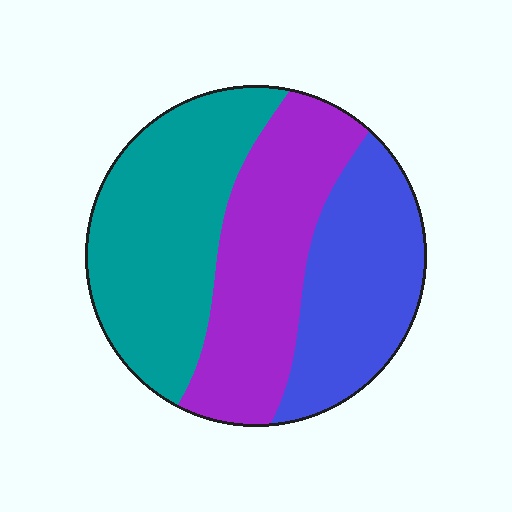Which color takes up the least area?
Blue, at roughly 30%.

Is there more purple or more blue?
Purple.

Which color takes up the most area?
Teal, at roughly 40%.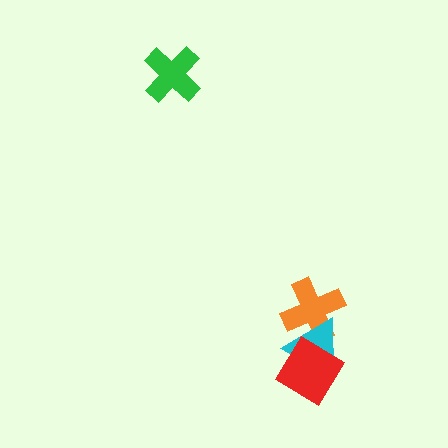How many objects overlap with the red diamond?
1 object overlaps with the red diamond.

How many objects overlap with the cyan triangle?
2 objects overlap with the cyan triangle.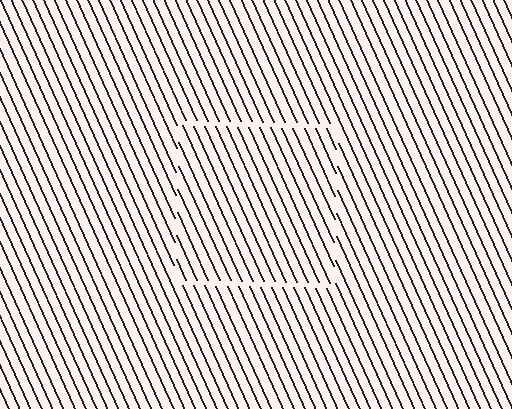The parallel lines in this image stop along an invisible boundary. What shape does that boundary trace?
An illusory square. The interior of the shape contains the same grating, shifted by half a period — the contour is defined by the phase discontinuity where line-ends from the inner and outer gratings abut.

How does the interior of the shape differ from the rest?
The interior of the shape contains the same grating, shifted by half a period — the contour is defined by the phase discontinuity where line-ends from the inner and outer gratings abut.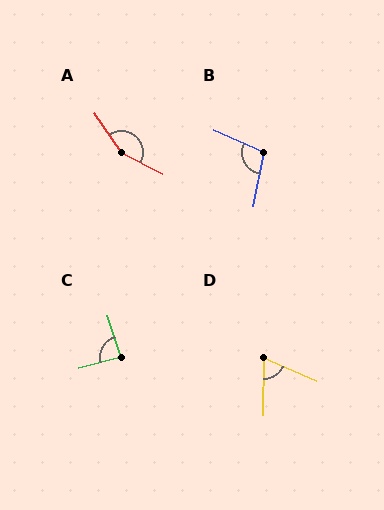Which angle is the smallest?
D, at approximately 67 degrees.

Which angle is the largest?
A, at approximately 151 degrees.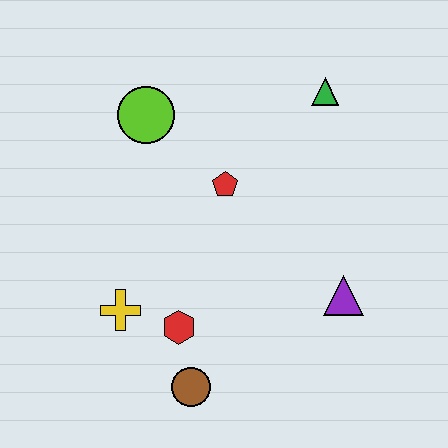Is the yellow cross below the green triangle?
Yes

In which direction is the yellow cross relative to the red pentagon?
The yellow cross is below the red pentagon.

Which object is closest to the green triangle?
The red pentagon is closest to the green triangle.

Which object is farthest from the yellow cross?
The green triangle is farthest from the yellow cross.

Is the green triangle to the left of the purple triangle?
Yes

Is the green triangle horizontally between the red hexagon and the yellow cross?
No